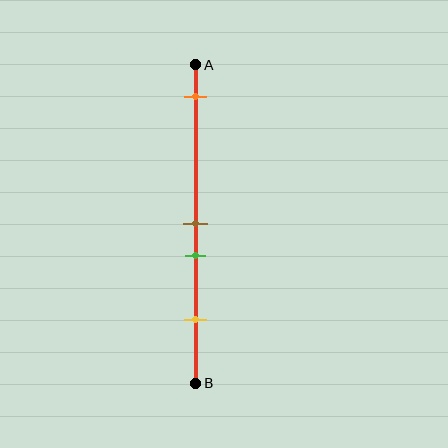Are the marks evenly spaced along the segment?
No, the marks are not evenly spaced.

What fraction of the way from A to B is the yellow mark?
The yellow mark is approximately 80% (0.8) of the way from A to B.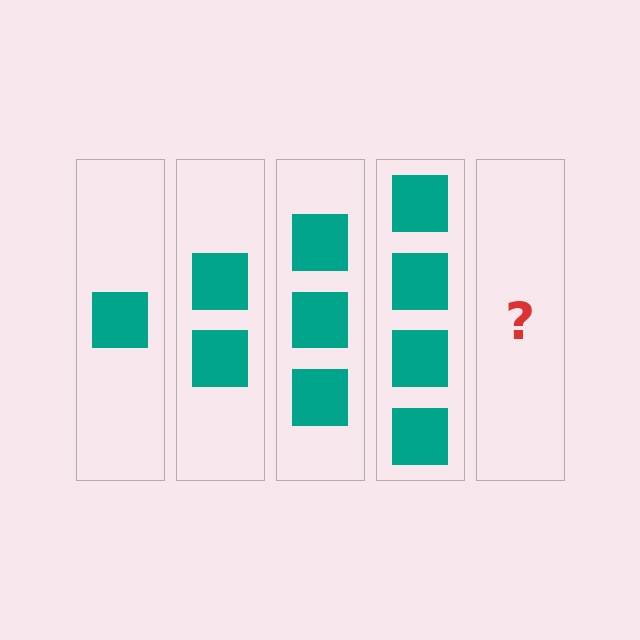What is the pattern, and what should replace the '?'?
The pattern is that each step adds one more square. The '?' should be 5 squares.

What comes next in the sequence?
The next element should be 5 squares.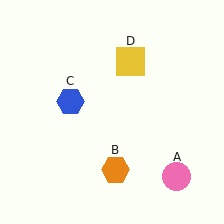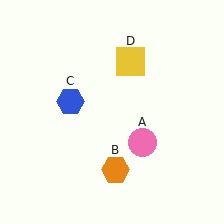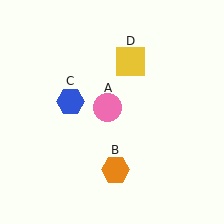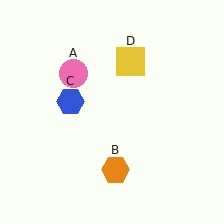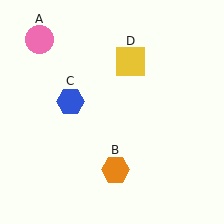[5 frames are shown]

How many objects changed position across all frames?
1 object changed position: pink circle (object A).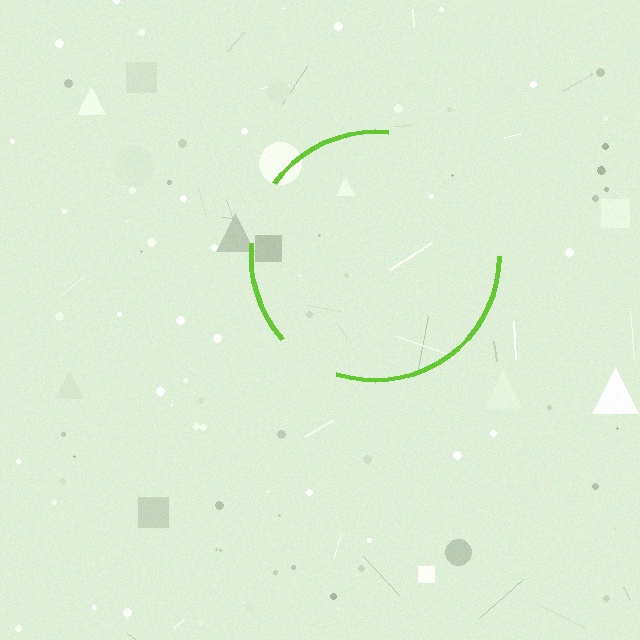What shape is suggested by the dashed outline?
The dashed outline suggests a circle.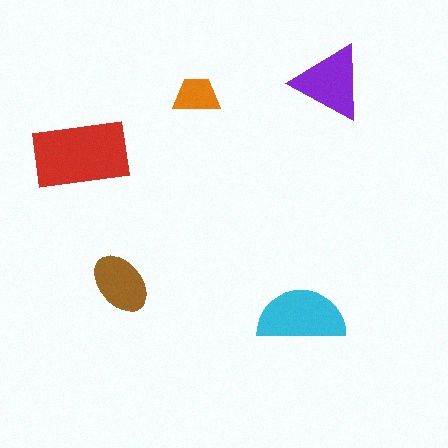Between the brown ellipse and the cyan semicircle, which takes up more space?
The cyan semicircle.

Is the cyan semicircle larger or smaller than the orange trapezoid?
Larger.